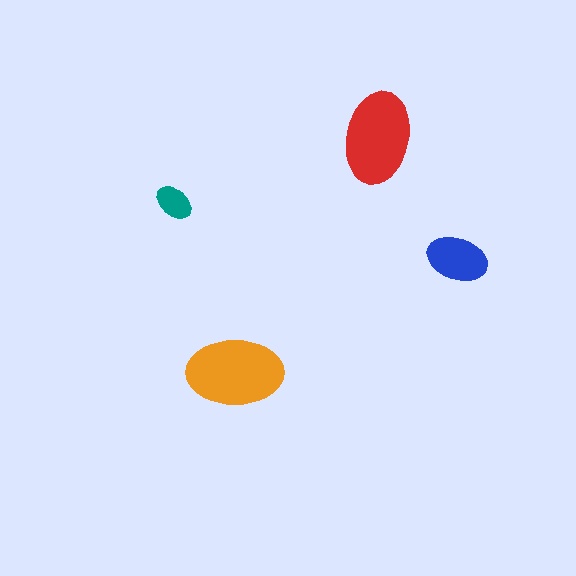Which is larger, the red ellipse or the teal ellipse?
The red one.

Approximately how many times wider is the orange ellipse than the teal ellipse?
About 2.5 times wider.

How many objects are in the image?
There are 4 objects in the image.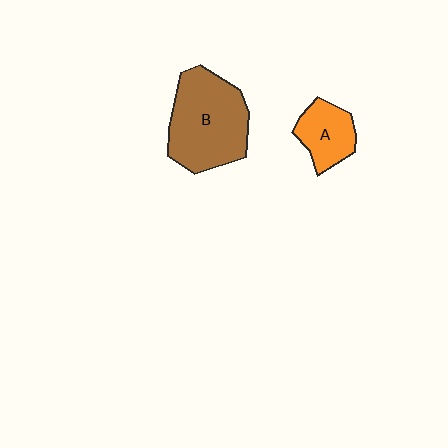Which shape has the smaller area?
Shape A (orange).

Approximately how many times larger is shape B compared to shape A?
Approximately 2.2 times.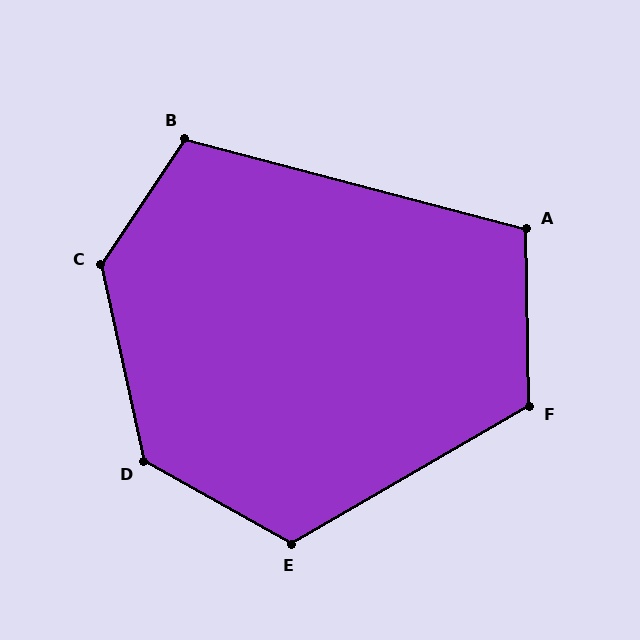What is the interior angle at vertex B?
Approximately 109 degrees (obtuse).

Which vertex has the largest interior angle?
C, at approximately 134 degrees.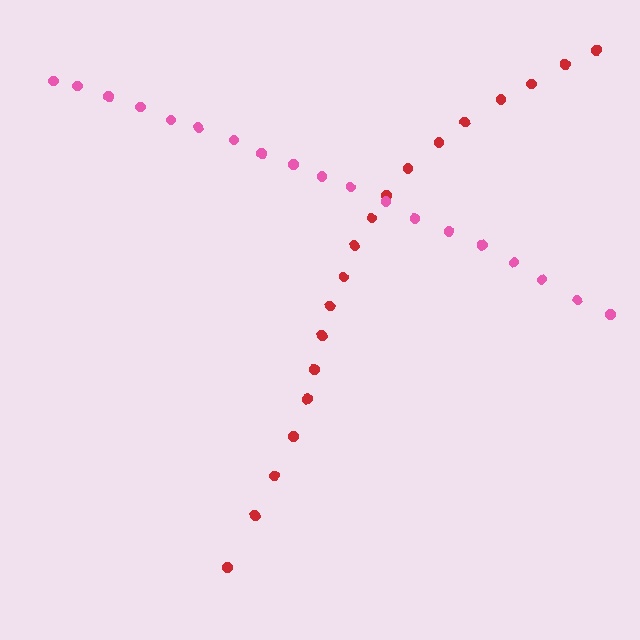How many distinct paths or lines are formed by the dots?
There are 2 distinct paths.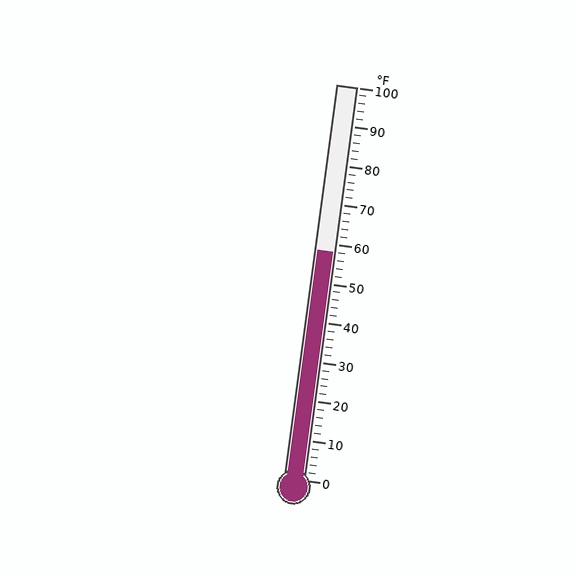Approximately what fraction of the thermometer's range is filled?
The thermometer is filled to approximately 60% of its range.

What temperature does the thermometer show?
The thermometer shows approximately 58°F.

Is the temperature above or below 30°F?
The temperature is above 30°F.